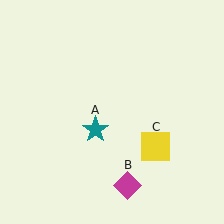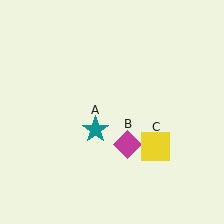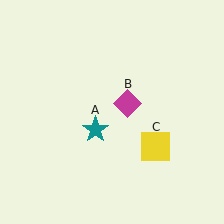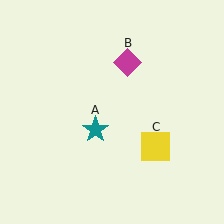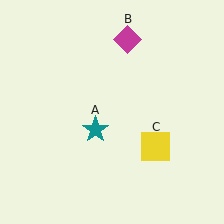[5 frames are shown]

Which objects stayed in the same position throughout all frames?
Teal star (object A) and yellow square (object C) remained stationary.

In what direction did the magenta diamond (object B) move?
The magenta diamond (object B) moved up.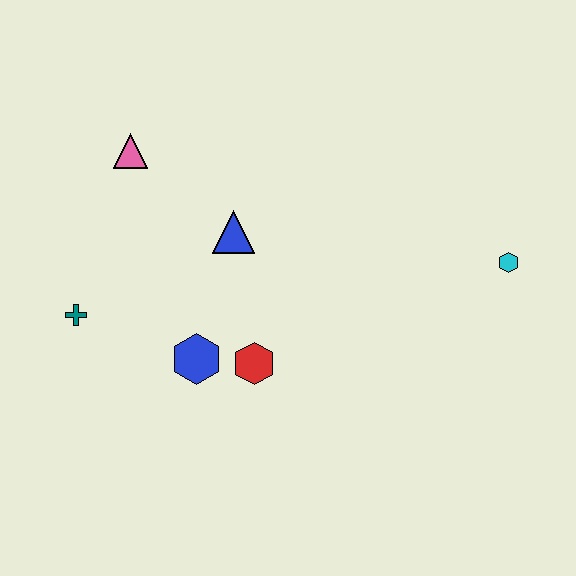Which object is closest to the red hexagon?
The blue hexagon is closest to the red hexagon.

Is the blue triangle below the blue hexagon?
No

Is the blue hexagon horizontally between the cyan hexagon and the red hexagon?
No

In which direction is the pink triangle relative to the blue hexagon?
The pink triangle is above the blue hexagon.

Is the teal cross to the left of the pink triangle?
Yes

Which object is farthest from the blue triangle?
The cyan hexagon is farthest from the blue triangle.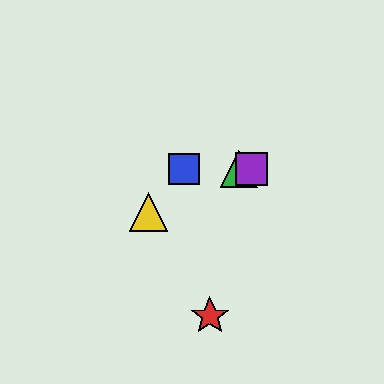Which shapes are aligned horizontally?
The blue square, the green triangle, the purple square are aligned horizontally.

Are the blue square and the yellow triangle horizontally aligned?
No, the blue square is at y≈169 and the yellow triangle is at y≈212.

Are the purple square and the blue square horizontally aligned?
Yes, both are at y≈169.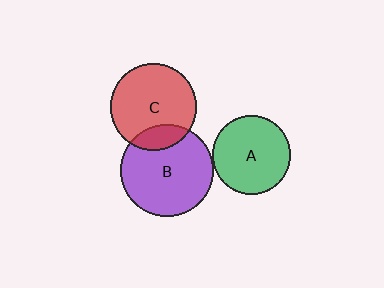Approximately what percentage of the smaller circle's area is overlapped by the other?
Approximately 20%.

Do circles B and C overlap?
Yes.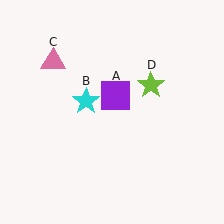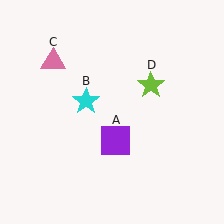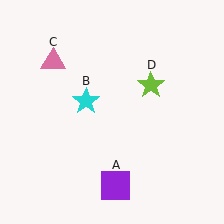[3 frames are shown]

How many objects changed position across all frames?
1 object changed position: purple square (object A).